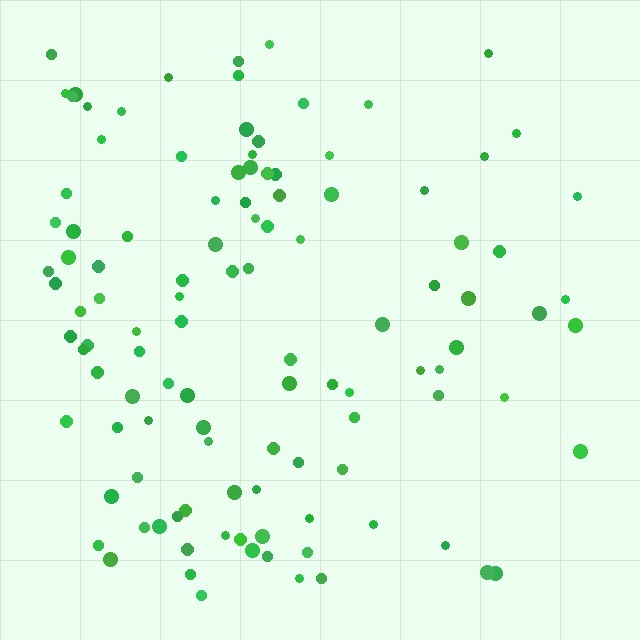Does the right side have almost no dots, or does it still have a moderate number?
Still a moderate number, just noticeably fewer than the left.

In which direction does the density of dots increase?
From right to left, with the left side densest.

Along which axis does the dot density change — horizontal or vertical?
Horizontal.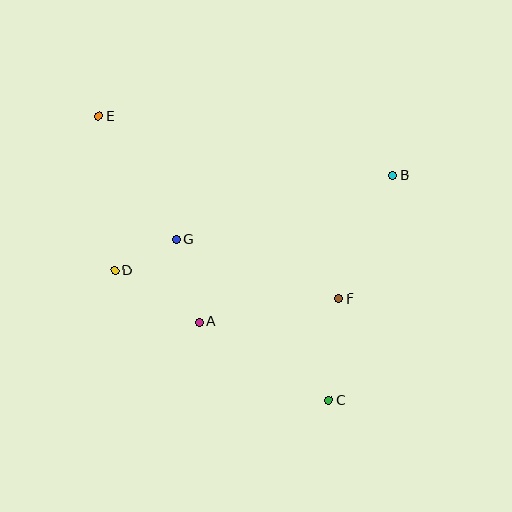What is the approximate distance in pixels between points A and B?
The distance between A and B is approximately 243 pixels.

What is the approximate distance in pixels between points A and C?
The distance between A and C is approximately 151 pixels.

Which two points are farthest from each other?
Points C and E are farthest from each other.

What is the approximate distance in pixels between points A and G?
The distance between A and G is approximately 85 pixels.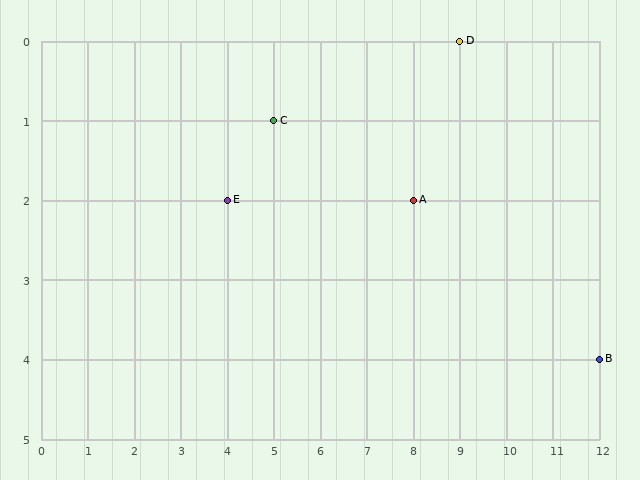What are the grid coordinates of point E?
Point E is at grid coordinates (4, 2).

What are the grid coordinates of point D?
Point D is at grid coordinates (9, 0).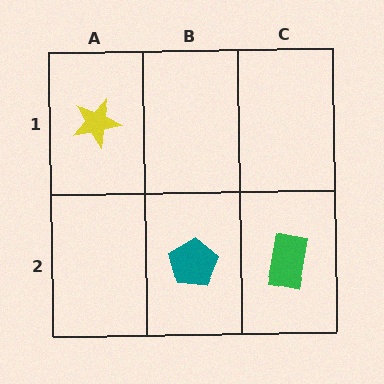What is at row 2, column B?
A teal pentagon.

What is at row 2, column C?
A green rectangle.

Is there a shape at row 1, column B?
No, that cell is empty.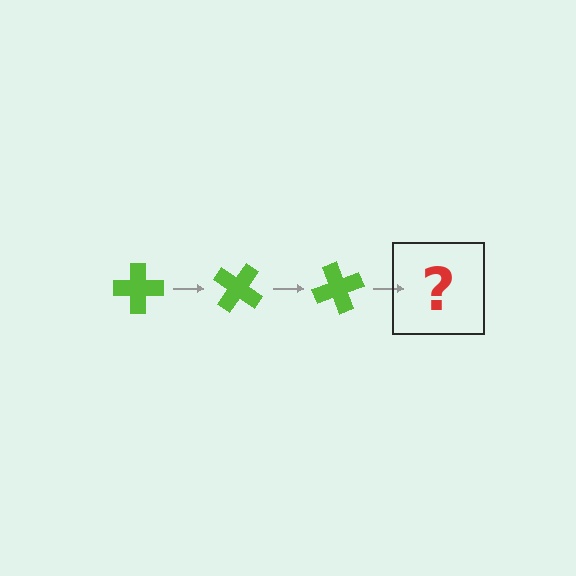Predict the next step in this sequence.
The next step is a lime cross rotated 105 degrees.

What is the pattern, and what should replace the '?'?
The pattern is that the cross rotates 35 degrees each step. The '?' should be a lime cross rotated 105 degrees.